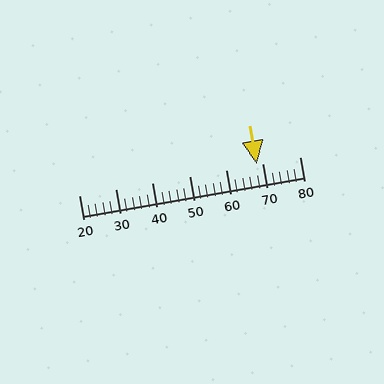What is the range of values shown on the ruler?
The ruler shows values from 20 to 80.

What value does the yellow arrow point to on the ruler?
The yellow arrow points to approximately 68.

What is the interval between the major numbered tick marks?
The major tick marks are spaced 10 units apart.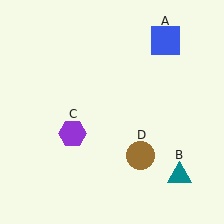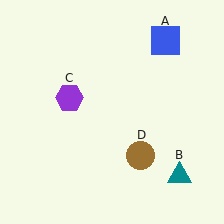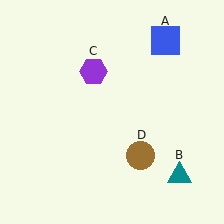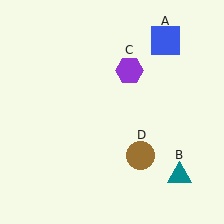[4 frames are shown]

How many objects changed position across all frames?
1 object changed position: purple hexagon (object C).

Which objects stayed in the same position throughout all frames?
Blue square (object A) and teal triangle (object B) and brown circle (object D) remained stationary.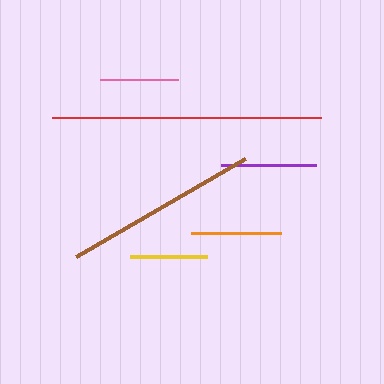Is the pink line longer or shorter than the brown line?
The brown line is longer than the pink line.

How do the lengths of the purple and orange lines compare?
The purple and orange lines are approximately the same length.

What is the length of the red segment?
The red segment is approximately 268 pixels long.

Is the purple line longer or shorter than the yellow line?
The purple line is longer than the yellow line.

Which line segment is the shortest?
The yellow line is the shortest at approximately 77 pixels.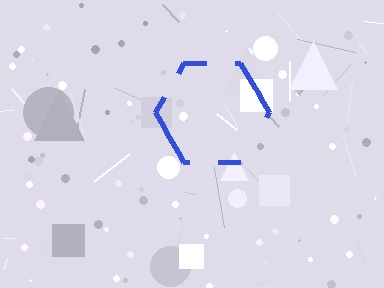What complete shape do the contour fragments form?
The contour fragments form a hexagon.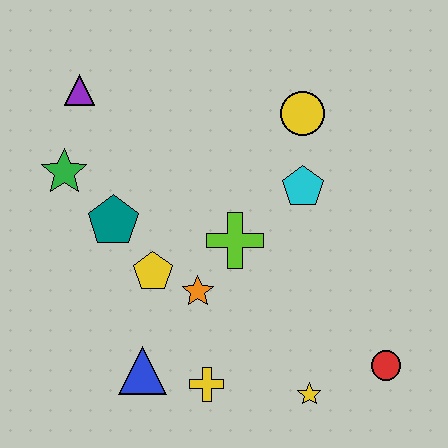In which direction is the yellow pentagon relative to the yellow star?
The yellow pentagon is to the left of the yellow star.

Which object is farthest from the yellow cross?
The purple triangle is farthest from the yellow cross.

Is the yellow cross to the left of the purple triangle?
No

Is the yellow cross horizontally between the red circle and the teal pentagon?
Yes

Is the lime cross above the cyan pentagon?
No